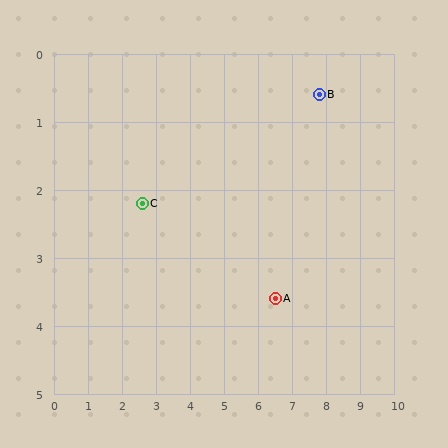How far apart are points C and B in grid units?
Points C and B are about 5.4 grid units apart.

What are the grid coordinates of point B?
Point B is at approximately (7.8, 0.6).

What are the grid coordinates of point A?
Point A is at approximately (6.5, 3.6).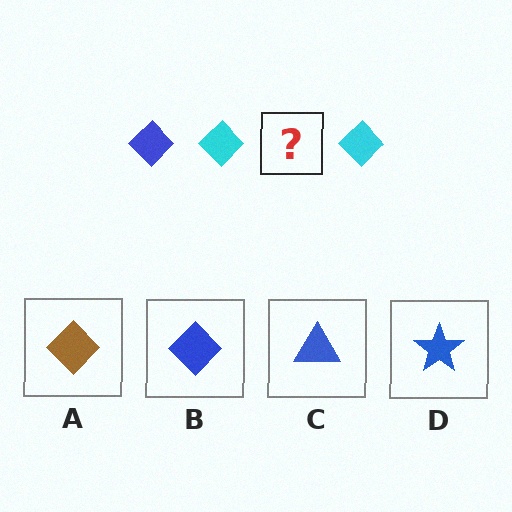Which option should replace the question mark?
Option B.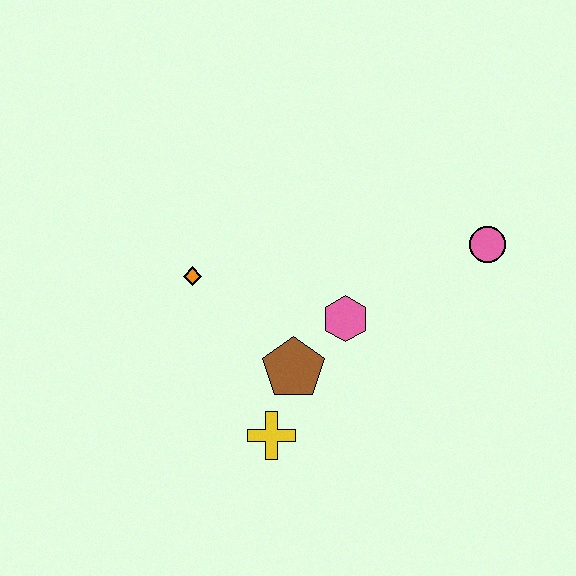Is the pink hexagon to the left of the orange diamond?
No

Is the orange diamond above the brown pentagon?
Yes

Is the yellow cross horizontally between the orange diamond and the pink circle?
Yes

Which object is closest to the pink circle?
The pink hexagon is closest to the pink circle.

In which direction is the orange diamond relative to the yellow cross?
The orange diamond is above the yellow cross.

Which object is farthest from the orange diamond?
The pink circle is farthest from the orange diamond.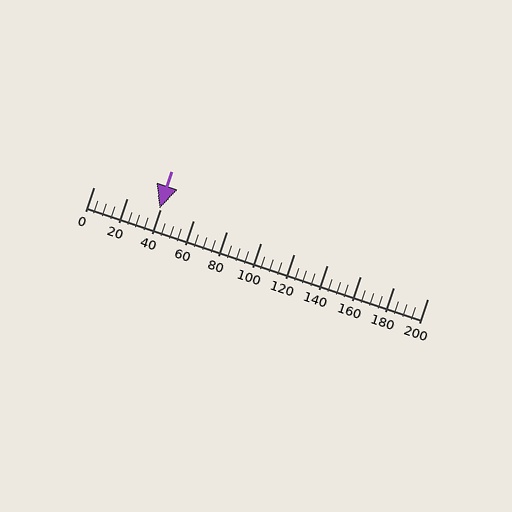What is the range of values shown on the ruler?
The ruler shows values from 0 to 200.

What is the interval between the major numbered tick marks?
The major tick marks are spaced 20 units apart.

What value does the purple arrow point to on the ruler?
The purple arrow points to approximately 40.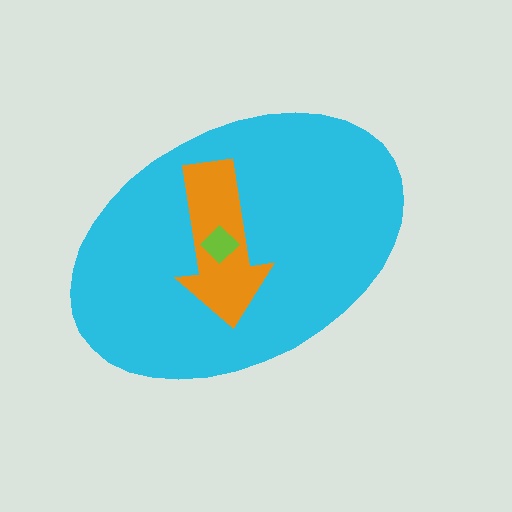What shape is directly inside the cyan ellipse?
The orange arrow.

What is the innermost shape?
The lime diamond.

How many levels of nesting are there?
3.